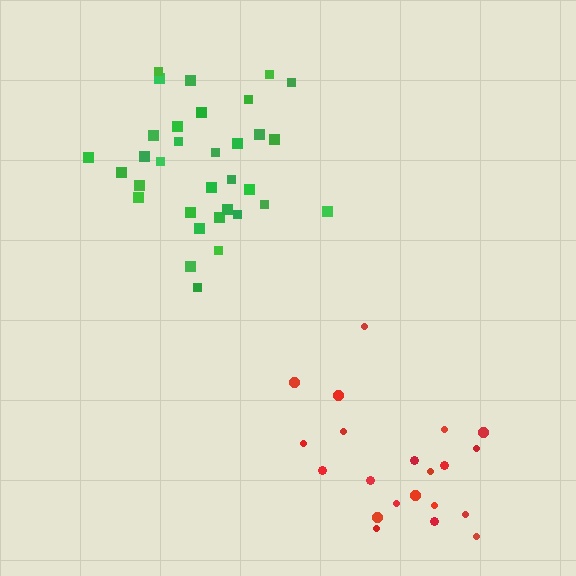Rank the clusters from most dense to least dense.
green, red.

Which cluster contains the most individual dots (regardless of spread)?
Green (33).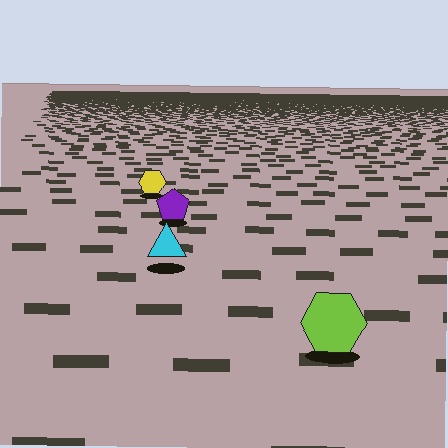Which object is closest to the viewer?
The lime hexagon is closest. The texture marks near it are larger and more spread out.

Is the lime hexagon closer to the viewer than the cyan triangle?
Yes. The lime hexagon is closer — you can tell from the texture gradient: the ground texture is coarser near it.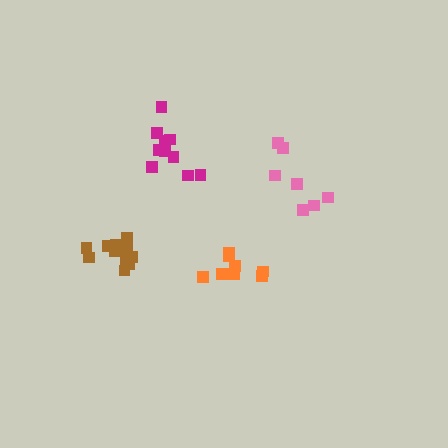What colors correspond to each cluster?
The clusters are colored: magenta, pink, orange, brown.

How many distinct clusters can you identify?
There are 4 distinct clusters.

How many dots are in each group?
Group 1: 10 dots, Group 2: 7 dots, Group 3: 8 dots, Group 4: 11 dots (36 total).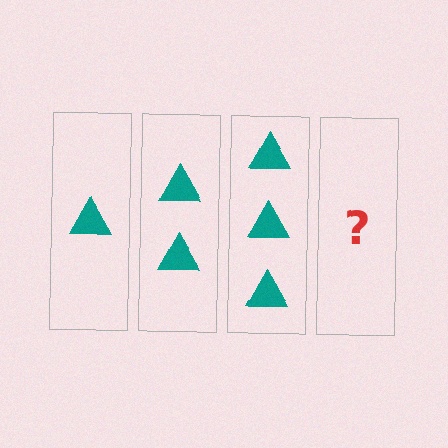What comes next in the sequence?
The next element should be 4 triangles.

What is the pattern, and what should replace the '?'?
The pattern is that each step adds one more triangle. The '?' should be 4 triangles.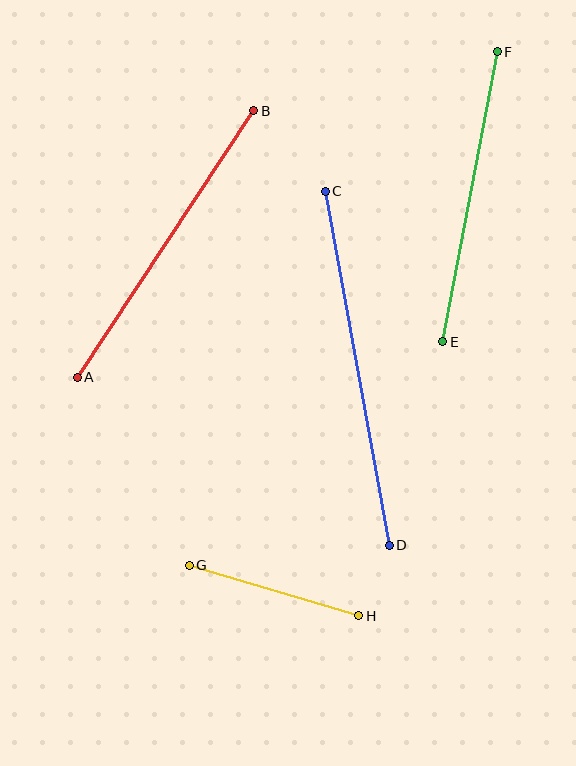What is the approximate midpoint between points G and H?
The midpoint is at approximately (274, 590) pixels.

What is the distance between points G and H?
The distance is approximately 177 pixels.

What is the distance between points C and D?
The distance is approximately 359 pixels.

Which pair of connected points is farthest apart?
Points C and D are farthest apart.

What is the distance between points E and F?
The distance is approximately 295 pixels.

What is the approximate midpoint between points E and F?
The midpoint is at approximately (470, 197) pixels.